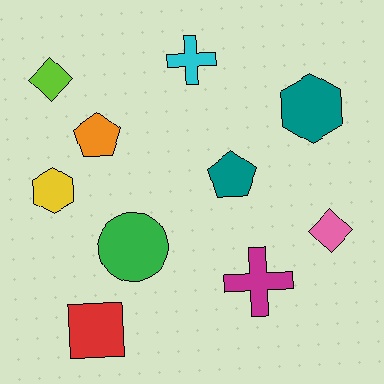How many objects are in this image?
There are 10 objects.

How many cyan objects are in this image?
There is 1 cyan object.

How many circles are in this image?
There is 1 circle.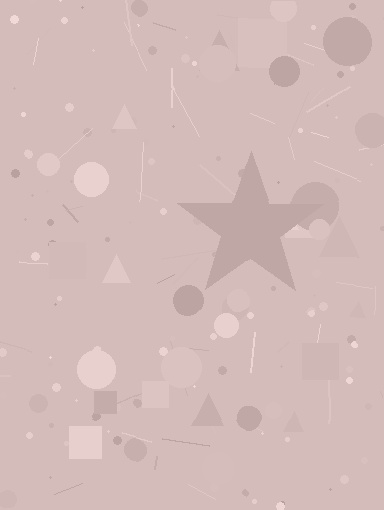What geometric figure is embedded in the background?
A star is embedded in the background.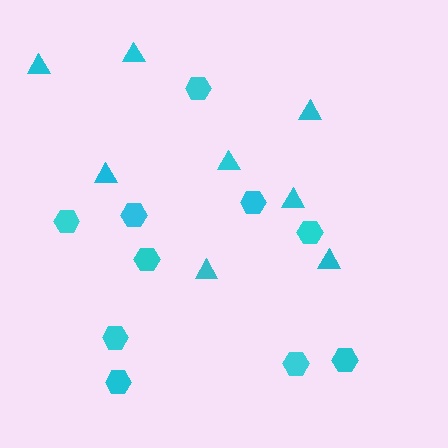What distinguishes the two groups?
There are 2 groups: one group of hexagons (10) and one group of triangles (8).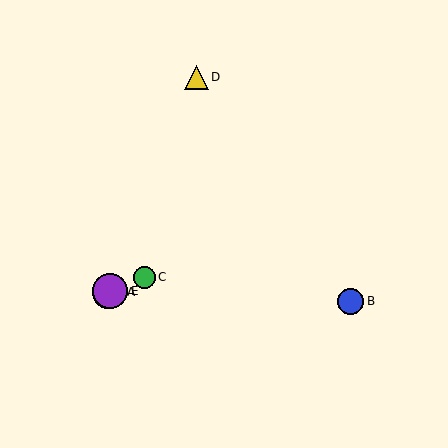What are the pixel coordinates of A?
Object A is at (108, 292).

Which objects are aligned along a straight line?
Objects A, C, E are aligned along a straight line.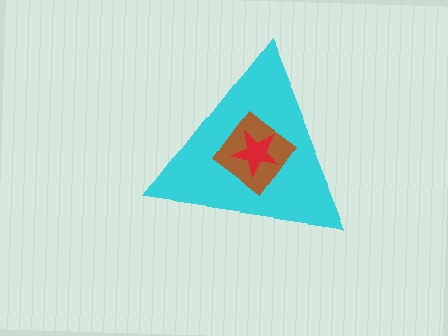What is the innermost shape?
The red star.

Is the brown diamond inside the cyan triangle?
Yes.